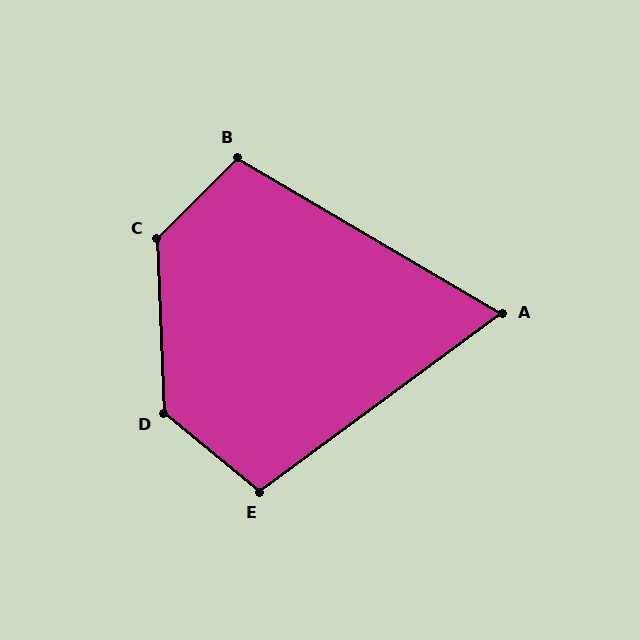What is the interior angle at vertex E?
Approximately 104 degrees (obtuse).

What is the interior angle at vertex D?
Approximately 131 degrees (obtuse).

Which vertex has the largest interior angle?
C, at approximately 133 degrees.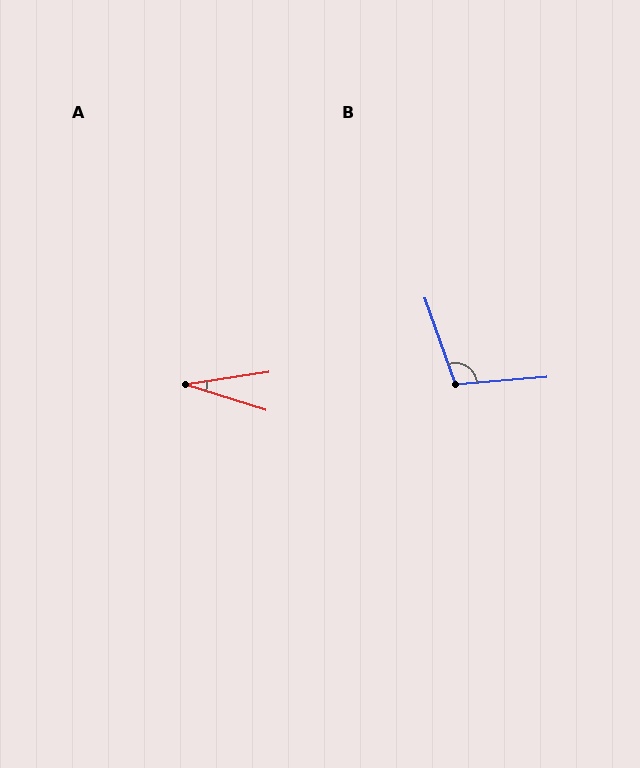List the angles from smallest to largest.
A (26°), B (105°).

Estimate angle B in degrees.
Approximately 105 degrees.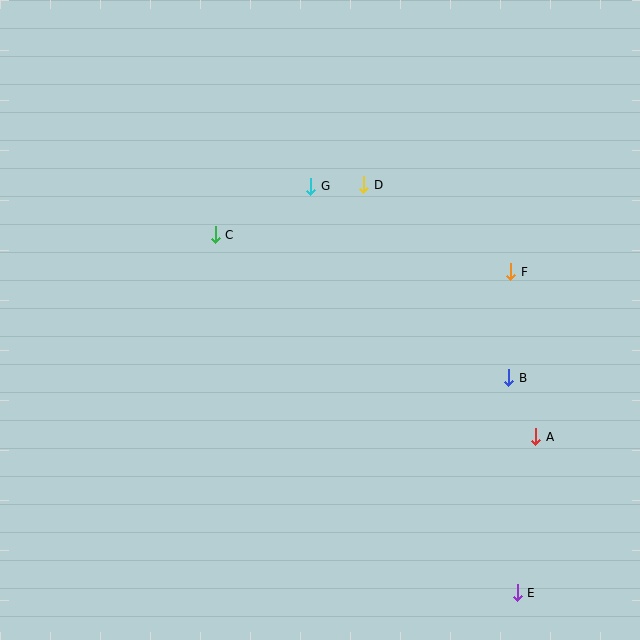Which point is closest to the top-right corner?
Point F is closest to the top-right corner.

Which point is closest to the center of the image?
Point G at (311, 186) is closest to the center.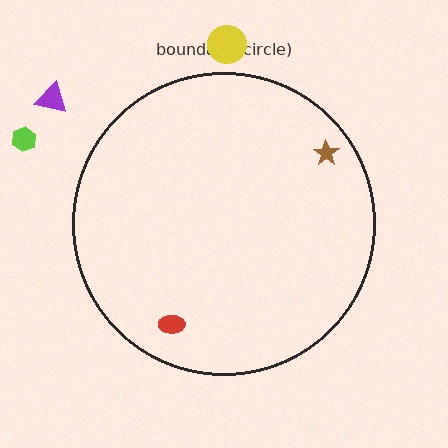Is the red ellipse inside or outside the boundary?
Inside.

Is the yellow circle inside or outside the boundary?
Outside.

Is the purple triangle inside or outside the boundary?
Outside.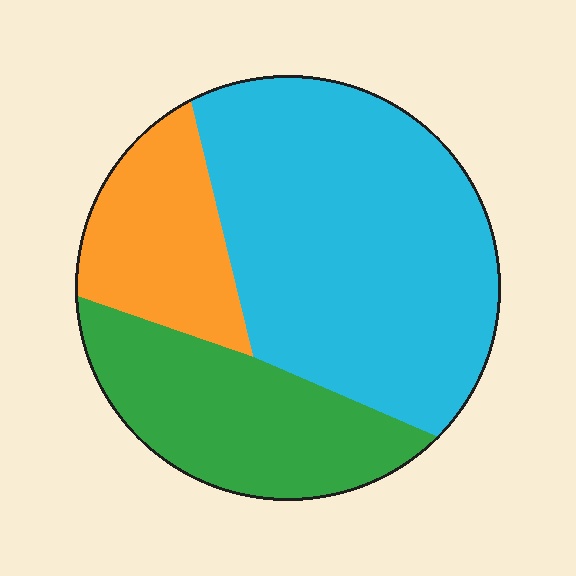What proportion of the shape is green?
Green takes up about one quarter (1/4) of the shape.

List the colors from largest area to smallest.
From largest to smallest: cyan, green, orange.